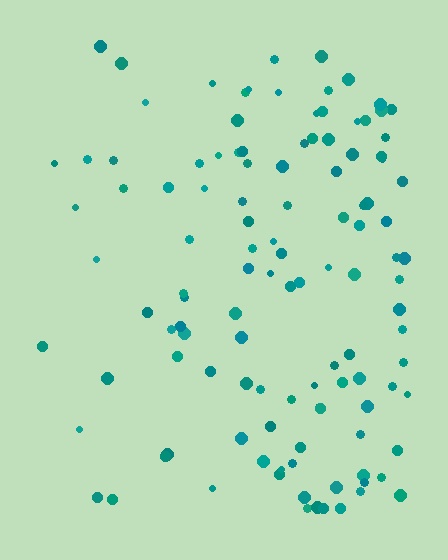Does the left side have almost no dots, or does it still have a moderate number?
Still a moderate number, just noticeably fewer than the right.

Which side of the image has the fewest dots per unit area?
The left.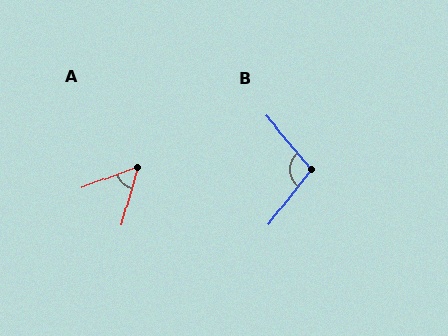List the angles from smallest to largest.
A (54°), B (102°).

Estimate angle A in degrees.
Approximately 54 degrees.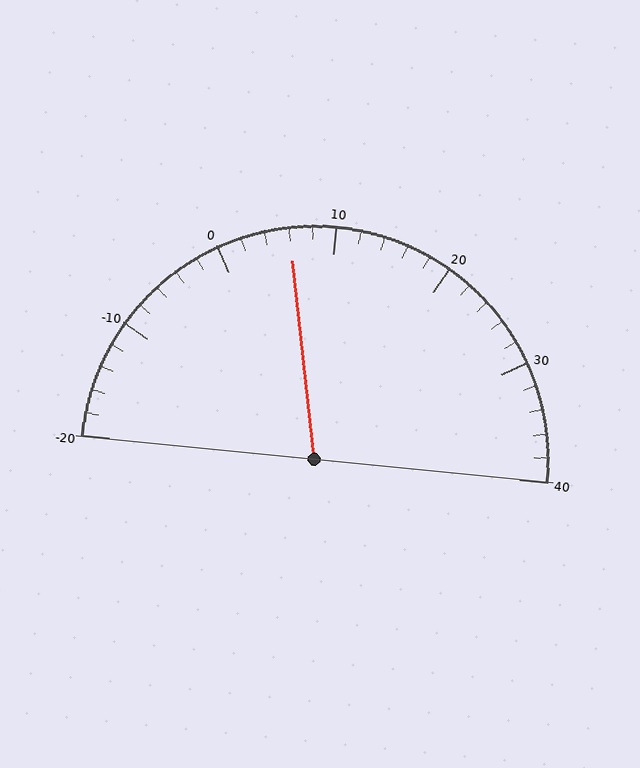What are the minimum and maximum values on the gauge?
The gauge ranges from -20 to 40.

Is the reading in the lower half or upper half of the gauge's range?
The reading is in the lower half of the range (-20 to 40).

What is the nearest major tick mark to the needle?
The nearest major tick mark is 10.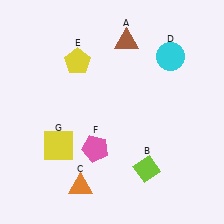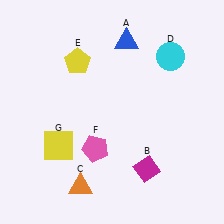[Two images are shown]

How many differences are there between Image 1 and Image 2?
There are 2 differences between the two images.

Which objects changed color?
A changed from brown to blue. B changed from lime to magenta.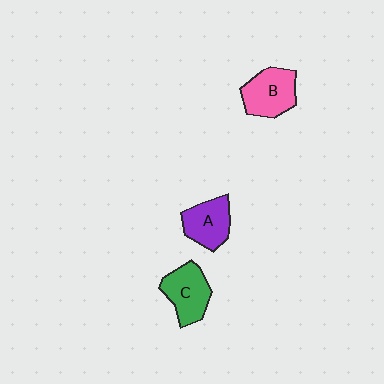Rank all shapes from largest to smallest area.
From largest to smallest: B (pink), C (green), A (purple).